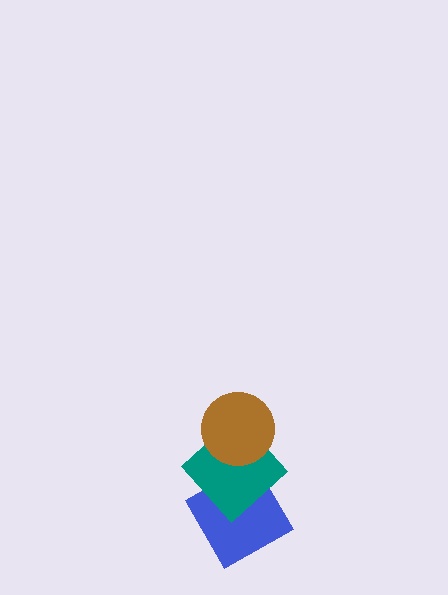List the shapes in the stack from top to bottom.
From top to bottom: the brown circle, the teal diamond, the blue diamond.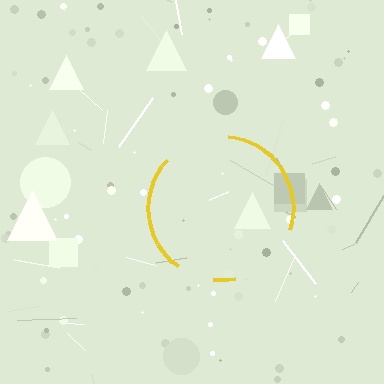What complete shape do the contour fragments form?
The contour fragments form a circle.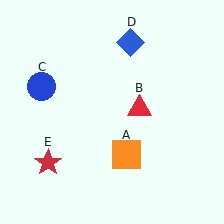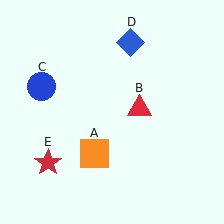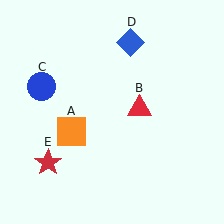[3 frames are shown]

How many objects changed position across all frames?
1 object changed position: orange square (object A).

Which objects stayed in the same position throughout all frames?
Red triangle (object B) and blue circle (object C) and blue diamond (object D) and red star (object E) remained stationary.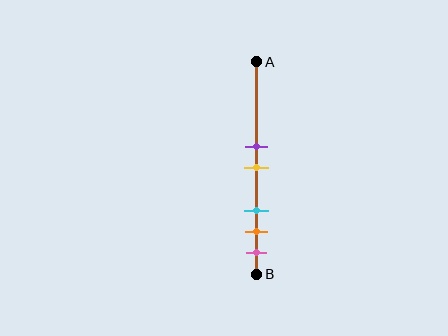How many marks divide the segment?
There are 5 marks dividing the segment.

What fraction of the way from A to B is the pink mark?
The pink mark is approximately 90% (0.9) of the way from A to B.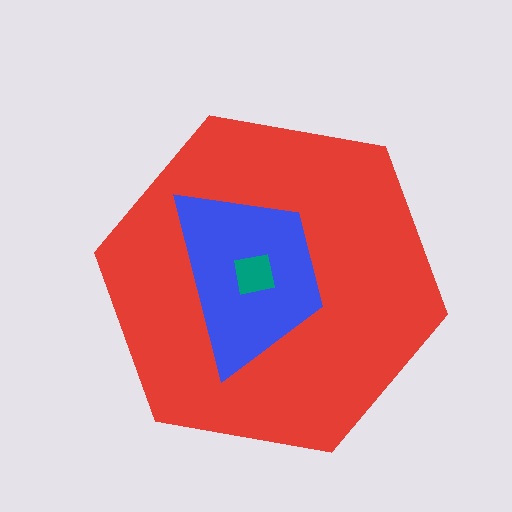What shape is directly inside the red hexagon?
The blue trapezoid.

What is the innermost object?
The teal square.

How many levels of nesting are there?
3.